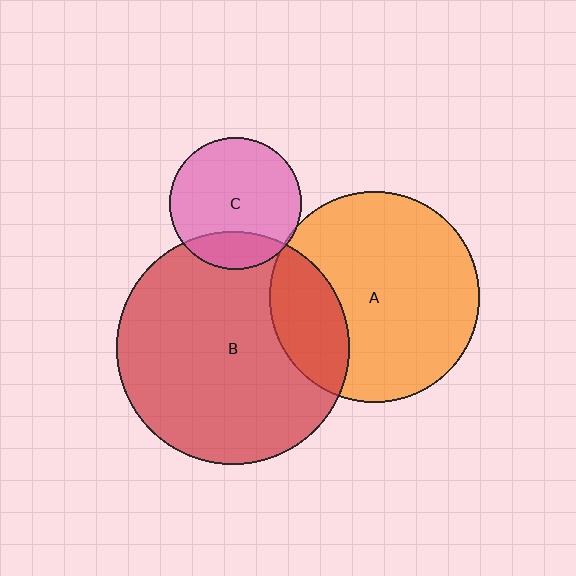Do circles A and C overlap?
Yes.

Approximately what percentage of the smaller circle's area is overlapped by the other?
Approximately 5%.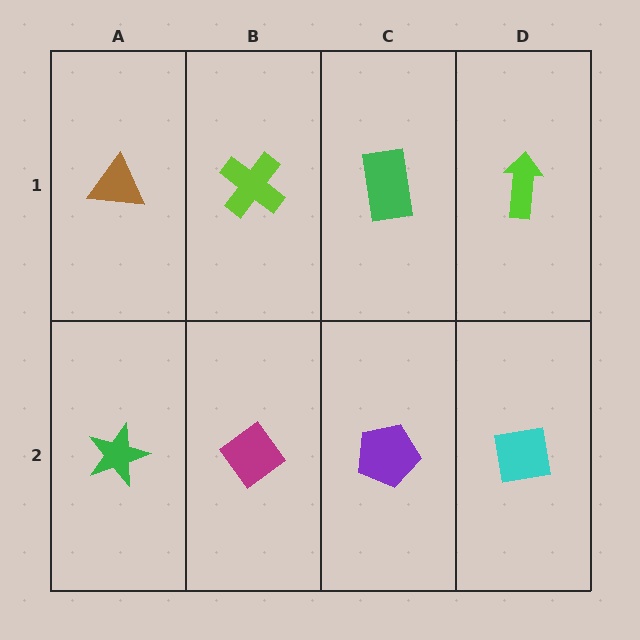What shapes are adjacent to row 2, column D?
A lime arrow (row 1, column D), a purple pentagon (row 2, column C).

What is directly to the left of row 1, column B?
A brown triangle.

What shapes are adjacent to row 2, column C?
A green rectangle (row 1, column C), a magenta diamond (row 2, column B), a cyan square (row 2, column D).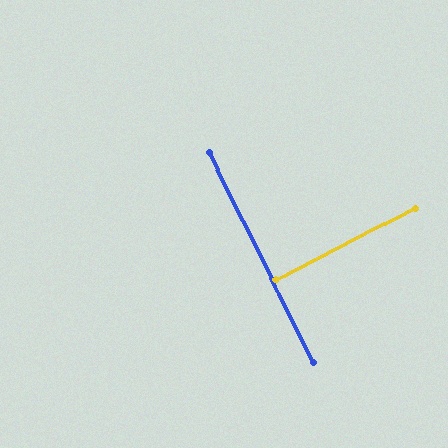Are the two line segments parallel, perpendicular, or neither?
Perpendicular — they meet at approximately 89°.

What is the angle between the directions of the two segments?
Approximately 89 degrees.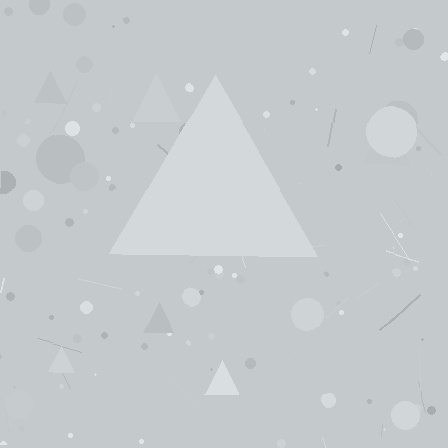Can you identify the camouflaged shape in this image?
The camouflaged shape is a triangle.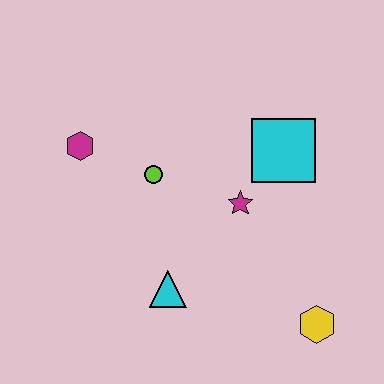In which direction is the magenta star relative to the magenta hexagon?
The magenta star is to the right of the magenta hexagon.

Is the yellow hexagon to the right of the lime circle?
Yes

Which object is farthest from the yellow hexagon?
The magenta hexagon is farthest from the yellow hexagon.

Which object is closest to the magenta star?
The cyan square is closest to the magenta star.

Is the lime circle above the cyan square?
No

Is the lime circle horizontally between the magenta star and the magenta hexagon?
Yes